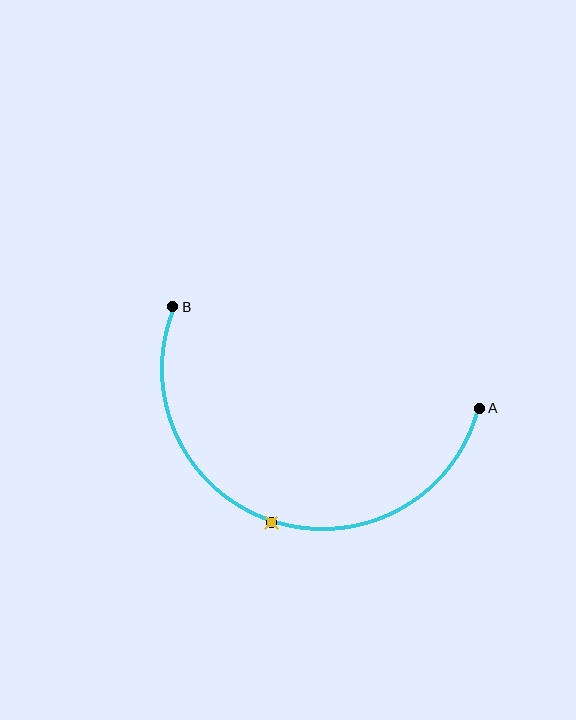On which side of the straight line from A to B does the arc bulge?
The arc bulges below the straight line connecting A and B.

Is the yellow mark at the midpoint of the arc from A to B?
Yes. The yellow mark lies on the arc at equal arc-length from both A and B — it is the arc midpoint.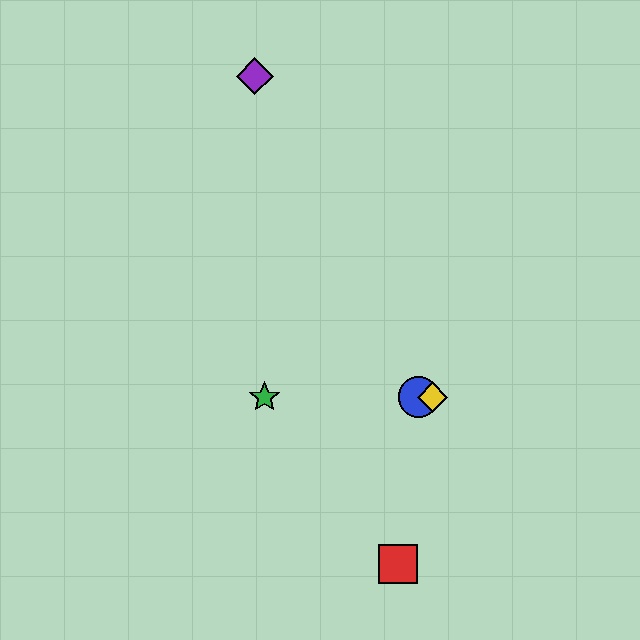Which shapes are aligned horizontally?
The blue circle, the green star, the yellow diamond are aligned horizontally.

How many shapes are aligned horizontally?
3 shapes (the blue circle, the green star, the yellow diamond) are aligned horizontally.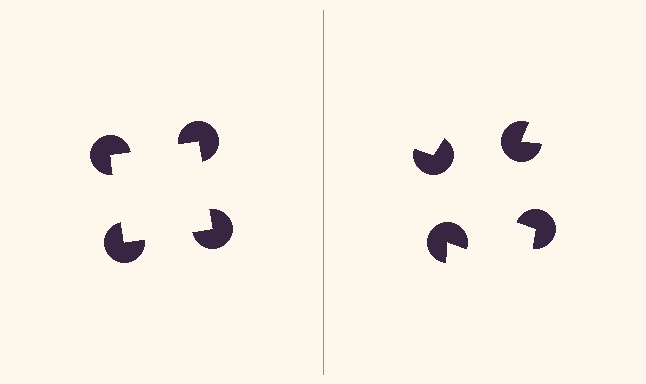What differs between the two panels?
The pac-man discs are positioned identically on both sides; only the wedge orientations differ. On the left they align to a square; on the right they are misaligned.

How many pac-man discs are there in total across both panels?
8 — 4 on each side.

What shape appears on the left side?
An illusory square.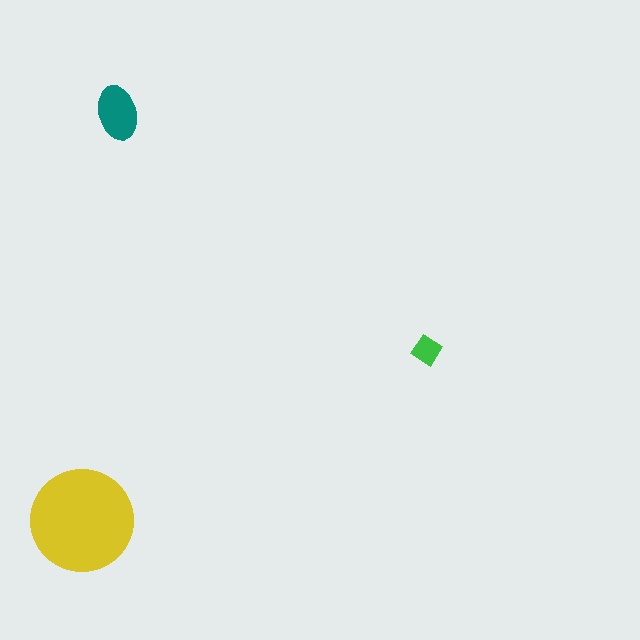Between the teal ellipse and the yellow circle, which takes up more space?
The yellow circle.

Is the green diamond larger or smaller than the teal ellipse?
Smaller.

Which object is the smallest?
The green diamond.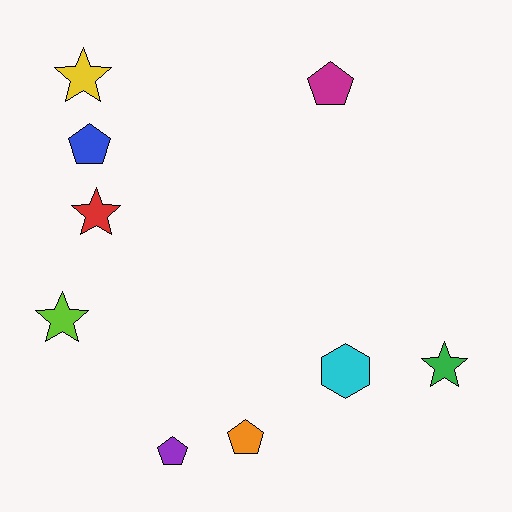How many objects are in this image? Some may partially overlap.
There are 9 objects.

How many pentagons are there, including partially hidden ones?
There are 4 pentagons.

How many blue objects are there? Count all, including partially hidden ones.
There is 1 blue object.